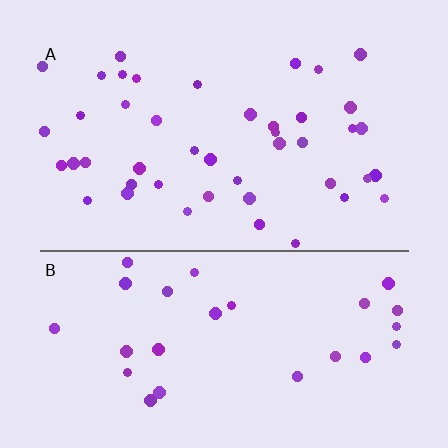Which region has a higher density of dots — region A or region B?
A (the top).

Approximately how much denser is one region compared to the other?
Approximately 1.6× — region A over region B.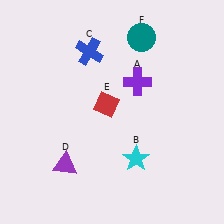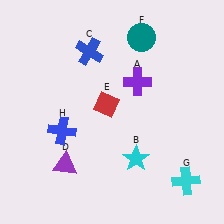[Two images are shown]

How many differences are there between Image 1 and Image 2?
There are 2 differences between the two images.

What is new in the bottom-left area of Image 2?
A blue cross (H) was added in the bottom-left area of Image 2.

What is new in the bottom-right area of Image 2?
A cyan cross (G) was added in the bottom-right area of Image 2.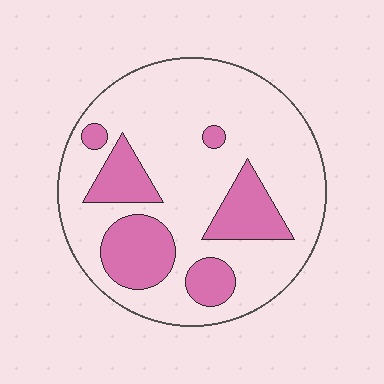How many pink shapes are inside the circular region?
6.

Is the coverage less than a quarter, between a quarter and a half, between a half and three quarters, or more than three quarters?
Between a quarter and a half.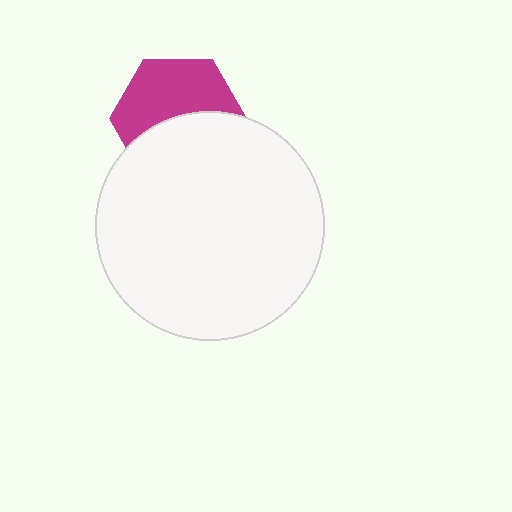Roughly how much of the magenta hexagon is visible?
About half of it is visible (roughly 52%).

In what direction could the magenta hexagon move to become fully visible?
The magenta hexagon could move up. That would shift it out from behind the white circle entirely.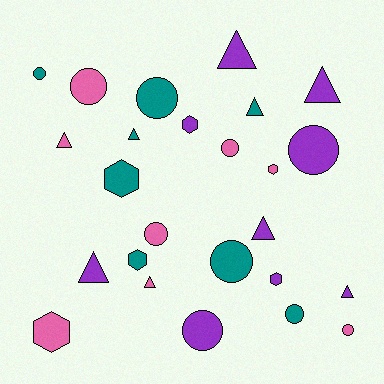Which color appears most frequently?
Purple, with 9 objects.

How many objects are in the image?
There are 25 objects.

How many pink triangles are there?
There are 2 pink triangles.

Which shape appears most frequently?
Circle, with 10 objects.